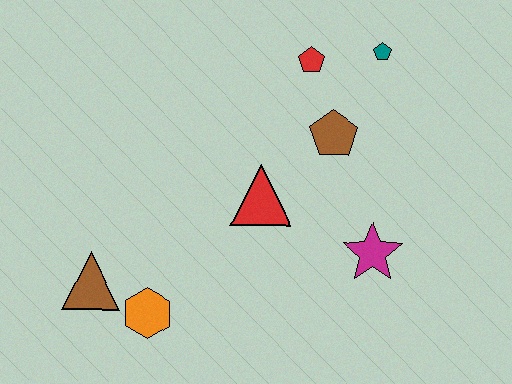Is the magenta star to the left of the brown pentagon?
No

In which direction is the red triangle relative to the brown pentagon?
The red triangle is to the left of the brown pentagon.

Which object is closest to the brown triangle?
The orange hexagon is closest to the brown triangle.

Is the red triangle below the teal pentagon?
Yes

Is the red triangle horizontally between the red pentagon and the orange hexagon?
Yes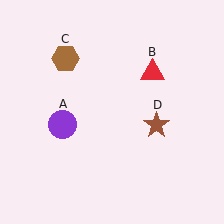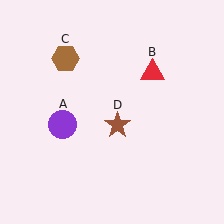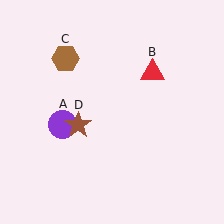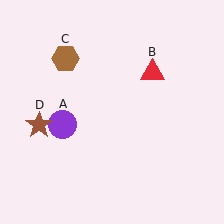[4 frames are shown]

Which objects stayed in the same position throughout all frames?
Purple circle (object A) and red triangle (object B) and brown hexagon (object C) remained stationary.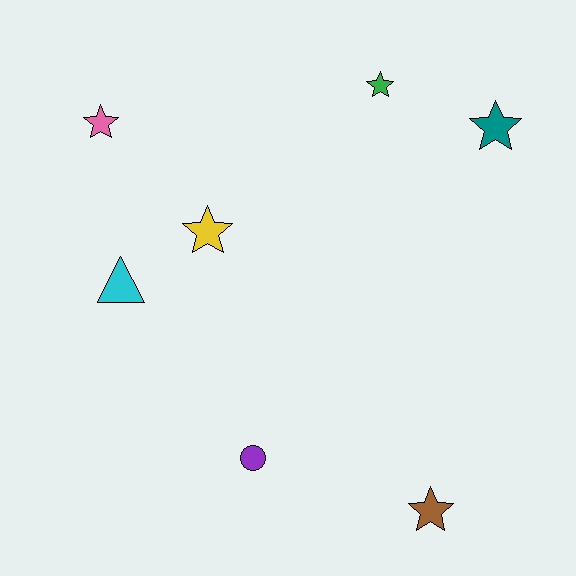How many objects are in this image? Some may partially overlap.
There are 7 objects.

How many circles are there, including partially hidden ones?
There is 1 circle.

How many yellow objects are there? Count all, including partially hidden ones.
There is 1 yellow object.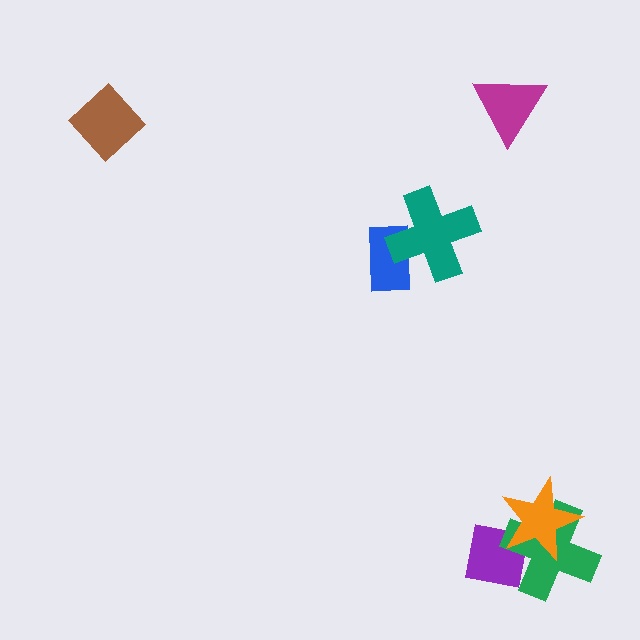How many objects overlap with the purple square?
2 objects overlap with the purple square.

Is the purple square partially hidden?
Yes, it is partially covered by another shape.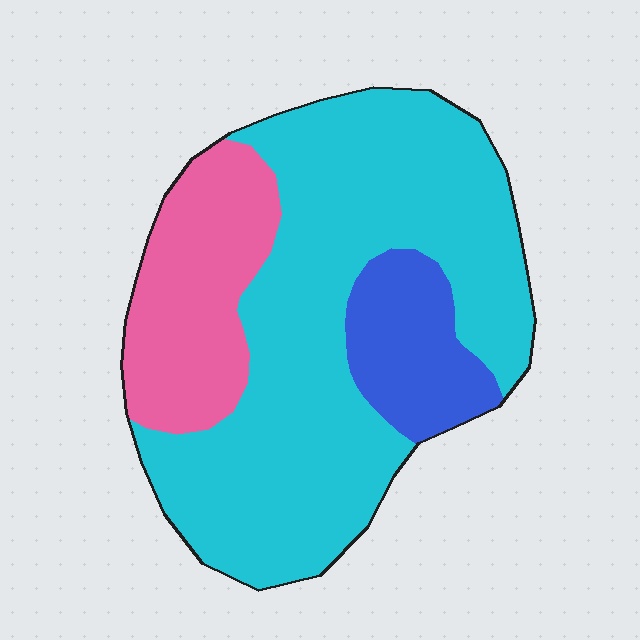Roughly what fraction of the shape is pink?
Pink takes up between a sixth and a third of the shape.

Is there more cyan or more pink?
Cyan.